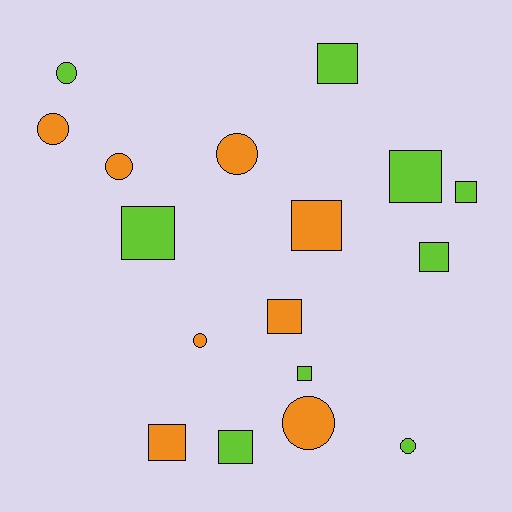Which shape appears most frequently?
Square, with 10 objects.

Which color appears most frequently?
Lime, with 9 objects.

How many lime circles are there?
There are 2 lime circles.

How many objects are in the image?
There are 17 objects.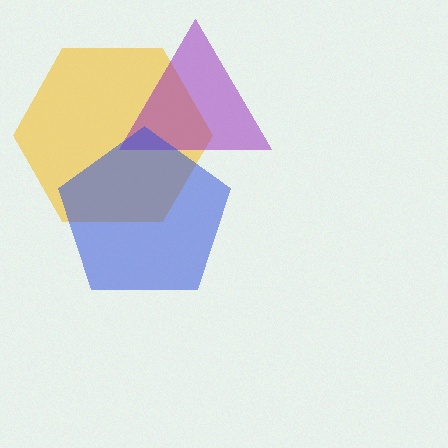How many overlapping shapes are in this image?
There are 3 overlapping shapes in the image.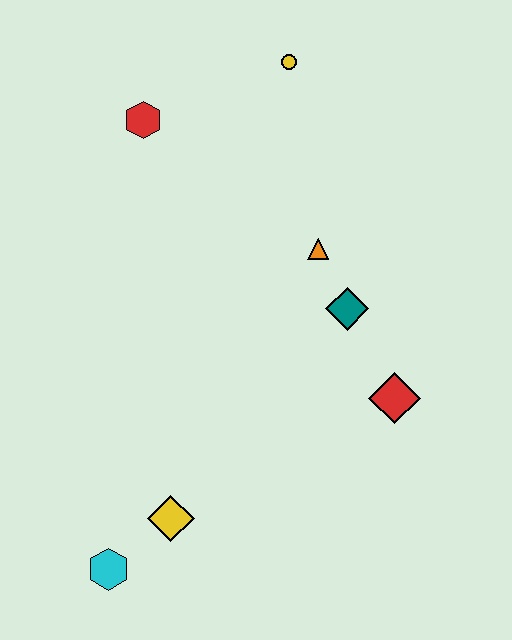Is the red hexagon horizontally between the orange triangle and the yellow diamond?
No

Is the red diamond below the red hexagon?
Yes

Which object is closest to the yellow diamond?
The cyan hexagon is closest to the yellow diamond.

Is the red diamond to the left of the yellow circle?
No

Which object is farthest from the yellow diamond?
The yellow circle is farthest from the yellow diamond.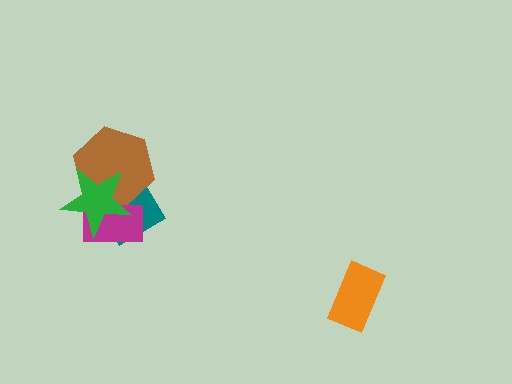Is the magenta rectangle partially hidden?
Yes, it is partially covered by another shape.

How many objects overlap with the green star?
3 objects overlap with the green star.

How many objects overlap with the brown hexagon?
3 objects overlap with the brown hexagon.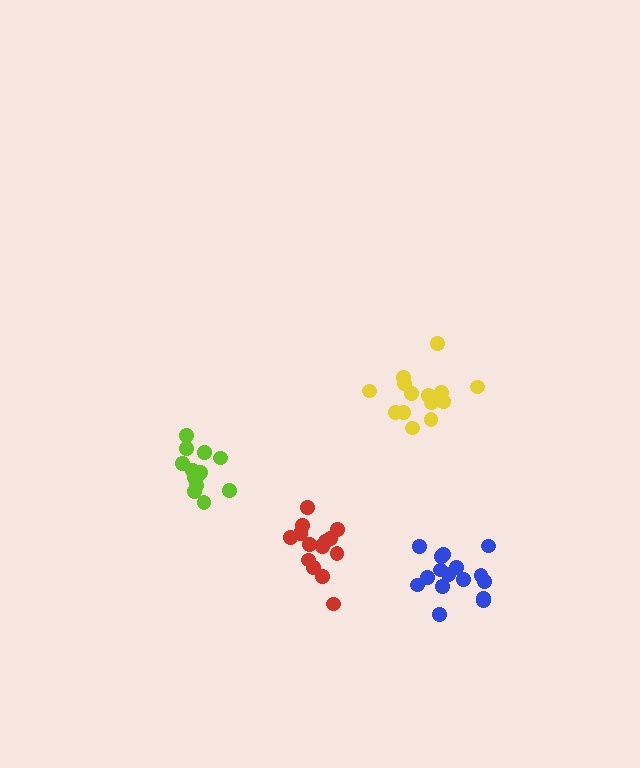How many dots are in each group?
Group 1: 15 dots, Group 2: 13 dots, Group 3: 16 dots, Group 4: 15 dots (59 total).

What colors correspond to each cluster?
The clusters are colored: red, lime, blue, yellow.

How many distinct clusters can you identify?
There are 4 distinct clusters.